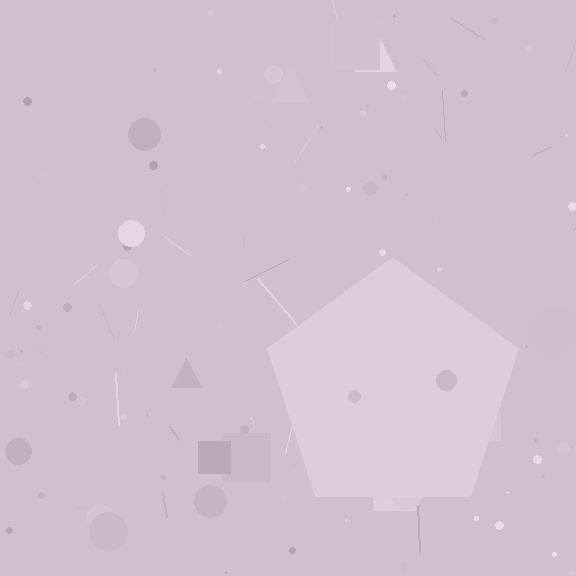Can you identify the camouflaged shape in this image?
The camouflaged shape is a pentagon.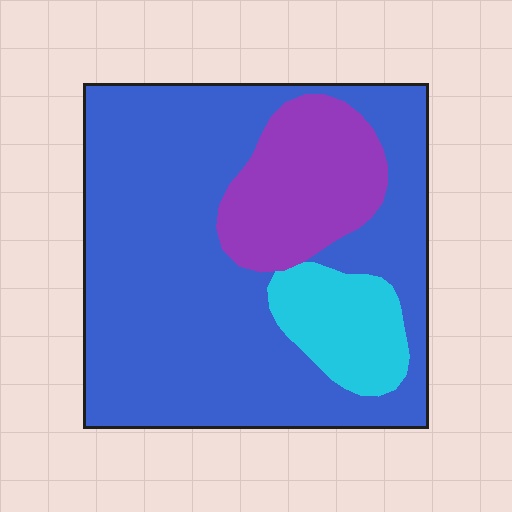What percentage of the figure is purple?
Purple takes up about one sixth (1/6) of the figure.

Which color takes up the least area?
Cyan, at roughly 10%.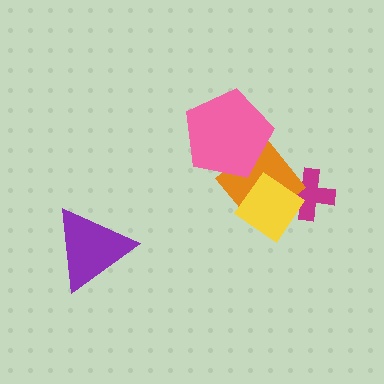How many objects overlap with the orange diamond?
3 objects overlap with the orange diamond.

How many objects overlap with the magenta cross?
2 objects overlap with the magenta cross.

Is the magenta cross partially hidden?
Yes, it is partially covered by another shape.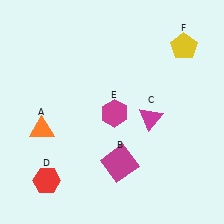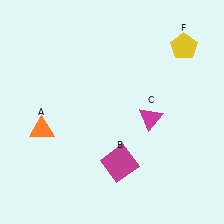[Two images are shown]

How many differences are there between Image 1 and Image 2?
There are 2 differences between the two images.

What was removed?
The red hexagon (D), the magenta hexagon (E) were removed in Image 2.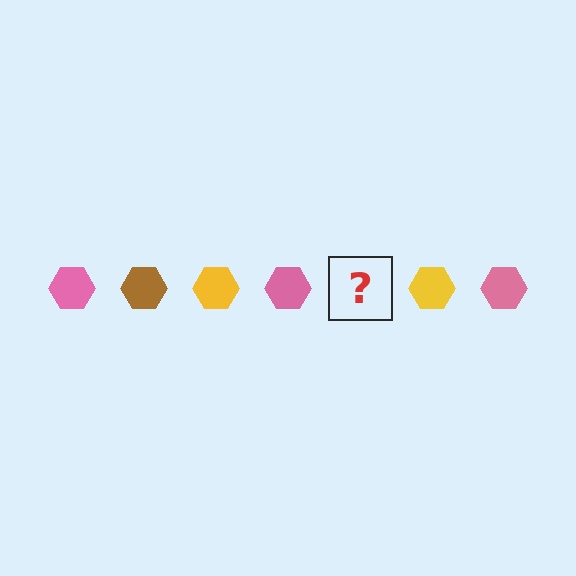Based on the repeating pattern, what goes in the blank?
The blank should be a brown hexagon.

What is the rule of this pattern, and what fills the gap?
The rule is that the pattern cycles through pink, brown, yellow hexagons. The gap should be filled with a brown hexagon.